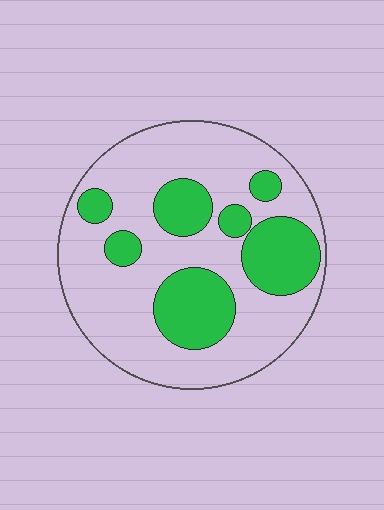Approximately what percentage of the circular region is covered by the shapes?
Approximately 30%.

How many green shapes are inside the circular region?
7.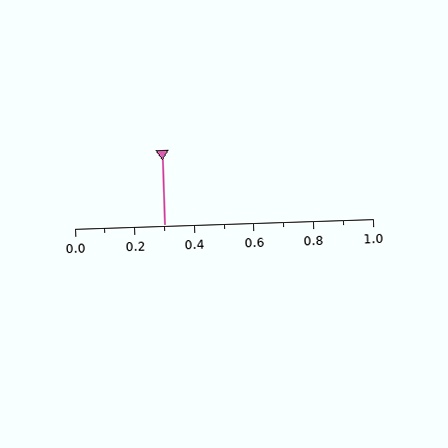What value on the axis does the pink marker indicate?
The marker indicates approximately 0.3.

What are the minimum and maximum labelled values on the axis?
The axis runs from 0.0 to 1.0.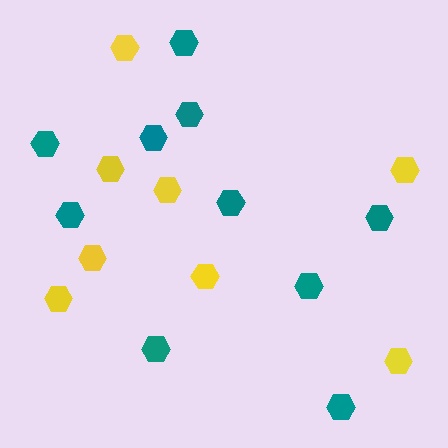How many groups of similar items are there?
There are 2 groups: one group of teal hexagons (10) and one group of yellow hexagons (8).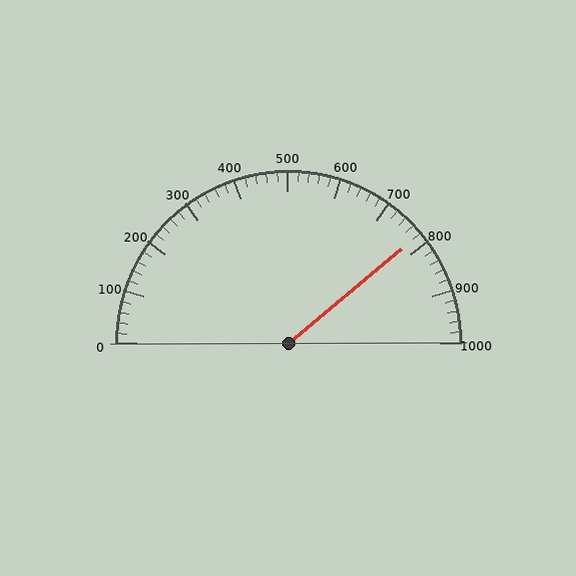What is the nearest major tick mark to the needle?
The nearest major tick mark is 800.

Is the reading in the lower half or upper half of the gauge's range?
The reading is in the upper half of the range (0 to 1000).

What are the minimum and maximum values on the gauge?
The gauge ranges from 0 to 1000.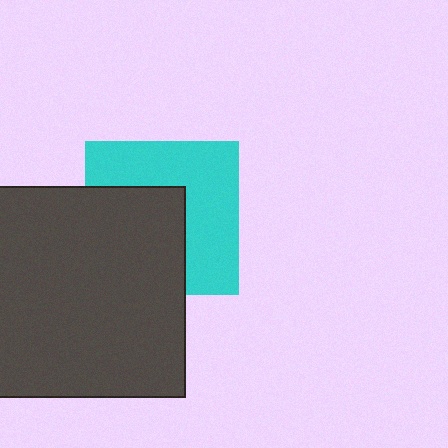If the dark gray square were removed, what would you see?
You would see the complete cyan square.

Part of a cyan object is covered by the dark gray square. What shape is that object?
It is a square.